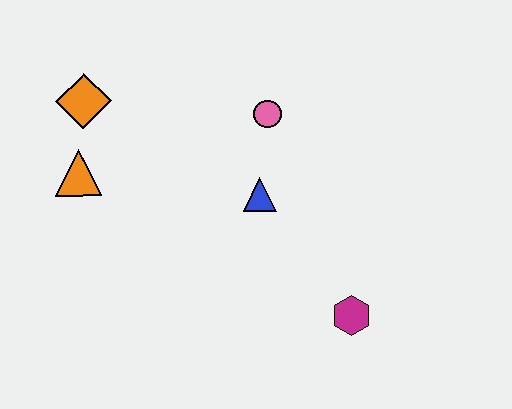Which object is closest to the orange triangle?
The orange diamond is closest to the orange triangle.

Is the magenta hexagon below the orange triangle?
Yes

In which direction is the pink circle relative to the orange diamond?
The pink circle is to the right of the orange diamond.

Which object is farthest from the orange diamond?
The magenta hexagon is farthest from the orange diamond.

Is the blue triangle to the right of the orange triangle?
Yes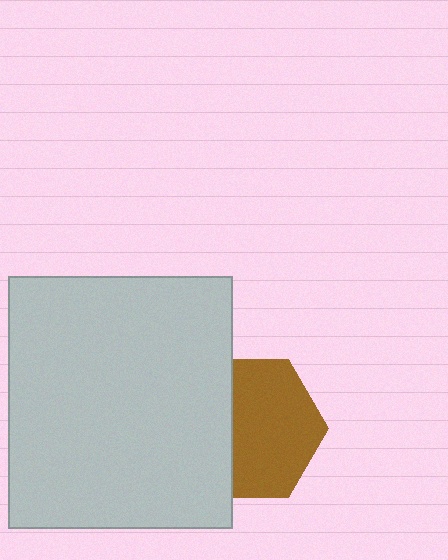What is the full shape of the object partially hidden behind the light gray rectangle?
The partially hidden object is a brown hexagon.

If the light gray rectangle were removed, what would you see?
You would see the complete brown hexagon.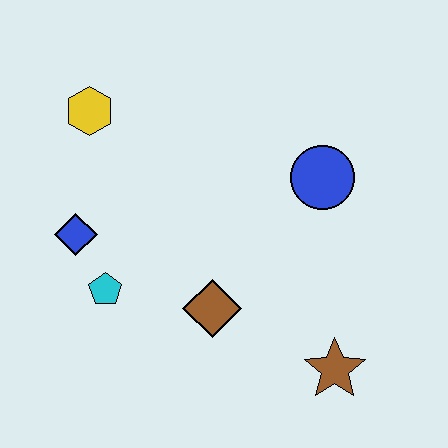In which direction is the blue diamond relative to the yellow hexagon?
The blue diamond is below the yellow hexagon.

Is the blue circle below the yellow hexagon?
Yes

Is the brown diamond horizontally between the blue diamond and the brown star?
Yes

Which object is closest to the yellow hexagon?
The blue diamond is closest to the yellow hexagon.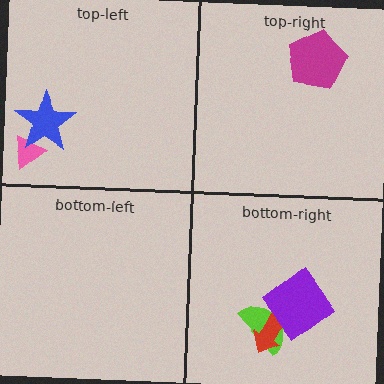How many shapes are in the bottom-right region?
3.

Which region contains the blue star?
The top-left region.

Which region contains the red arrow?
The bottom-right region.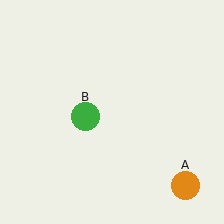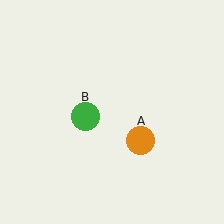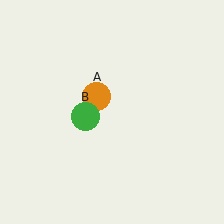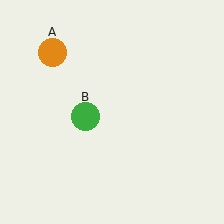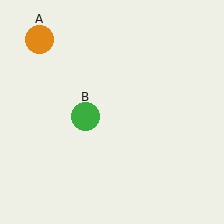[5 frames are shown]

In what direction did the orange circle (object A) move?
The orange circle (object A) moved up and to the left.